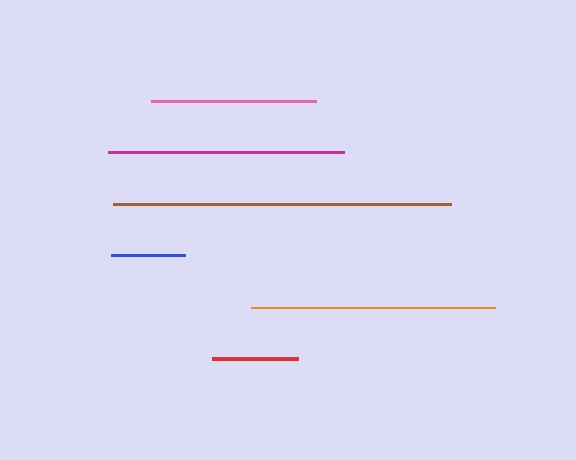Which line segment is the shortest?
The blue line is the shortest at approximately 74 pixels.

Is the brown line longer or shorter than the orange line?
The brown line is longer than the orange line.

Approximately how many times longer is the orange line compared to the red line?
The orange line is approximately 2.9 times the length of the red line.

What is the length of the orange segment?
The orange segment is approximately 245 pixels long.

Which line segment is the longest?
The brown line is the longest at approximately 339 pixels.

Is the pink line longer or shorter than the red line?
The pink line is longer than the red line.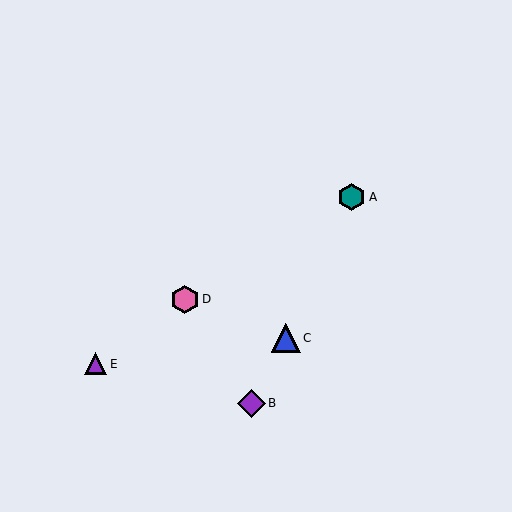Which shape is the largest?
The blue triangle (labeled C) is the largest.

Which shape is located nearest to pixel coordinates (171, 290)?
The pink hexagon (labeled D) at (185, 299) is nearest to that location.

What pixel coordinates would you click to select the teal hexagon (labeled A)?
Click at (352, 197) to select the teal hexagon A.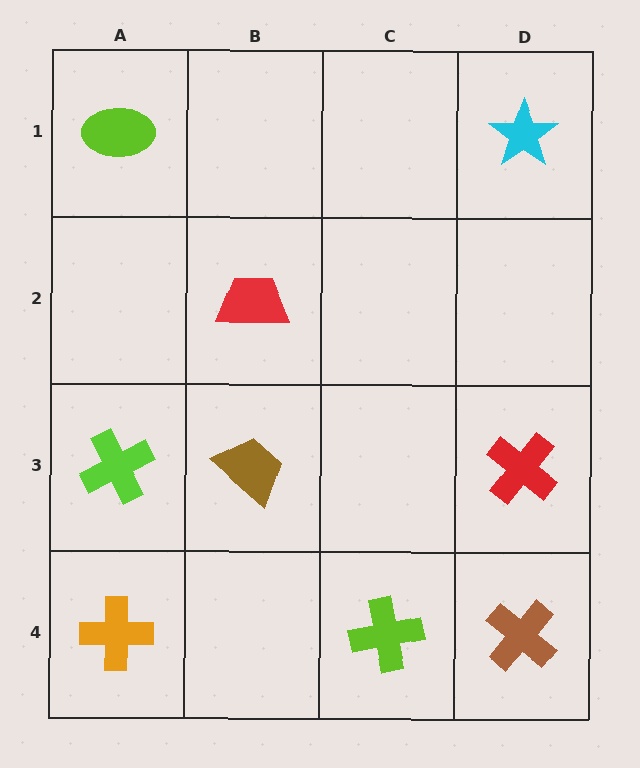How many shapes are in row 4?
3 shapes.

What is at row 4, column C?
A lime cross.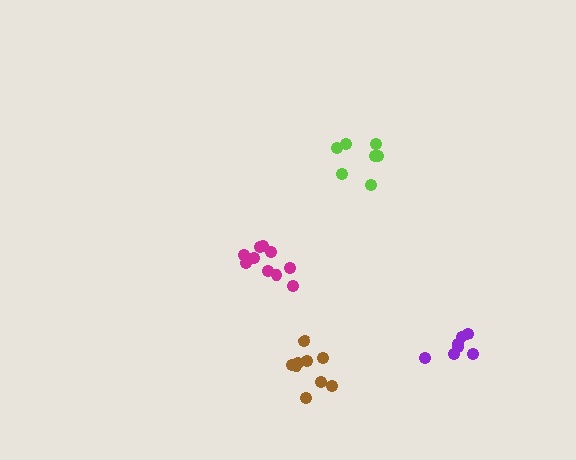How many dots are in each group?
Group 1: 7 dots, Group 2: 7 dots, Group 3: 9 dots, Group 4: 10 dots (33 total).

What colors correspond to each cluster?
The clusters are colored: purple, lime, brown, magenta.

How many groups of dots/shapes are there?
There are 4 groups.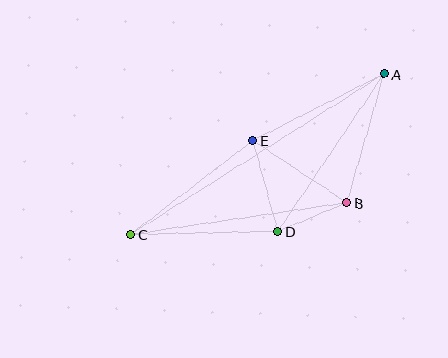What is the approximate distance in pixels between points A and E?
The distance between A and E is approximately 147 pixels.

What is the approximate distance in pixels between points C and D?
The distance between C and D is approximately 147 pixels.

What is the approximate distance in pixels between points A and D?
The distance between A and D is approximately 190 pixels.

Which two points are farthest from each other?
Points A and C are farthest from each other.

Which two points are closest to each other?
Points B and D are closest to each other.